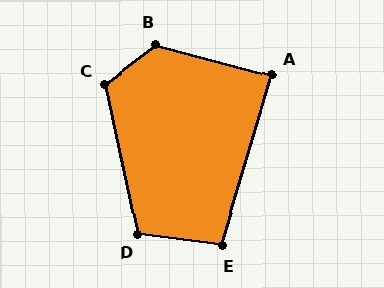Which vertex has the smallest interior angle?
A, at approximately 88 degrees.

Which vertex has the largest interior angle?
B, at approximately 127 degrees.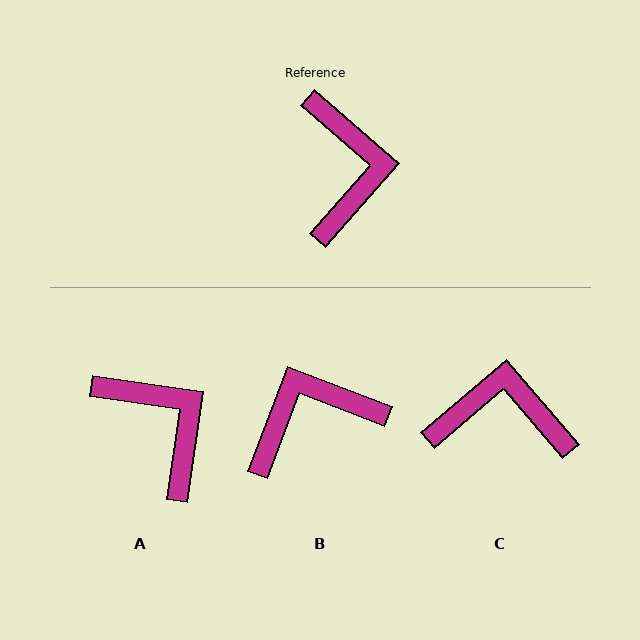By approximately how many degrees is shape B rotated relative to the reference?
Approximately 110 degrees counter-clockwise.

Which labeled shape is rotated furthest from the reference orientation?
B, about 110 degrees away.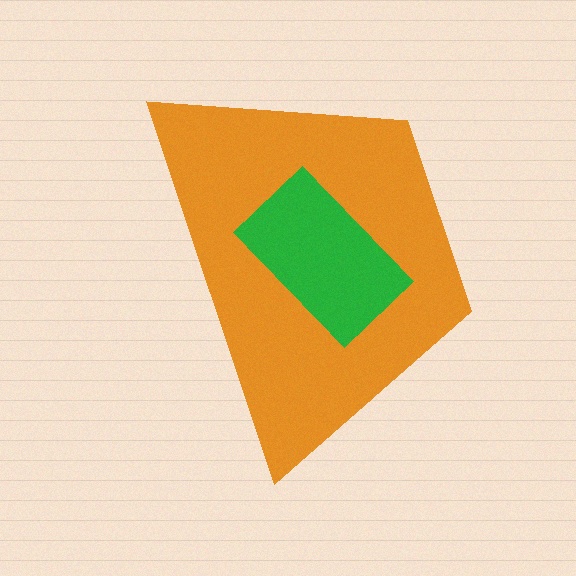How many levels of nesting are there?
2.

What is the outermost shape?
The orange trapezoid.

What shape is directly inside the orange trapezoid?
The green rectangle.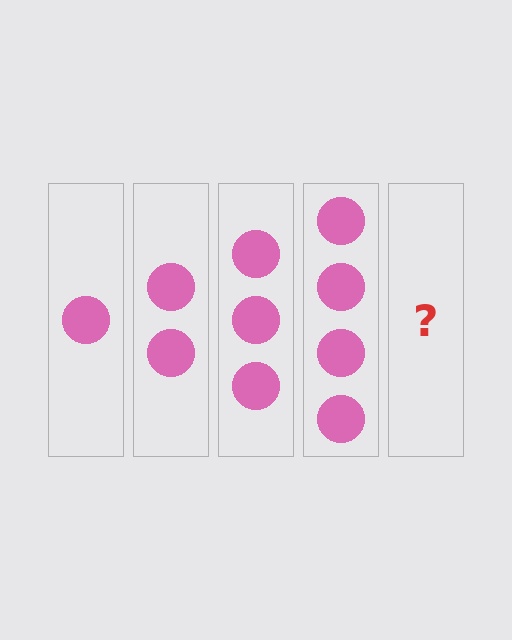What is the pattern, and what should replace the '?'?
The pattern is that each step adds one more circle. The '?' should be 5 circles.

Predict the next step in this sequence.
The next step is 5 circles.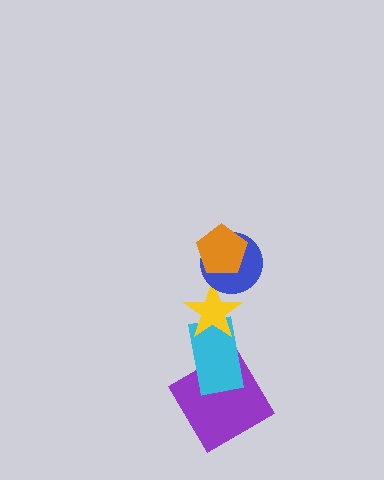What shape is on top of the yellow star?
The blue circle is on top of the yellow star.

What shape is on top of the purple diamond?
The cyan rectangle is on top of the purple diamond.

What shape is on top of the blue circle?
The orange pentagon is on top of the blue circle.